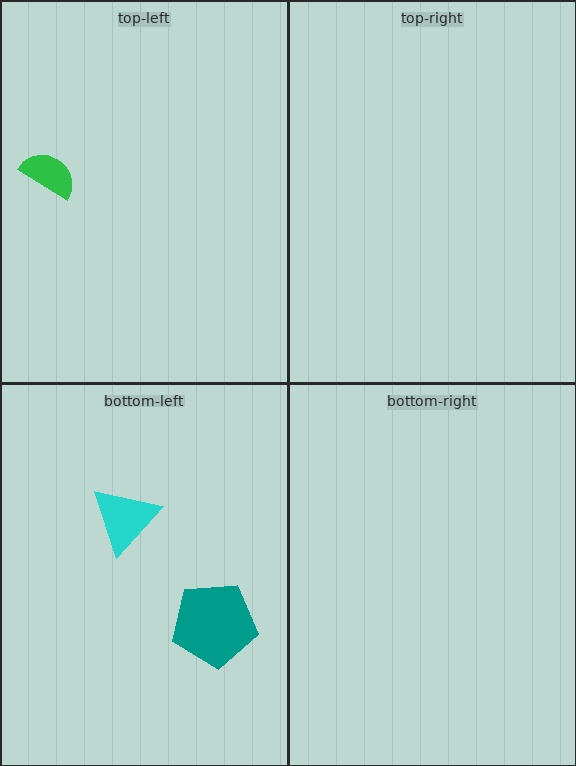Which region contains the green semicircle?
The top-left region.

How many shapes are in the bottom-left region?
2.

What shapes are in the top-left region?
The green semicircle.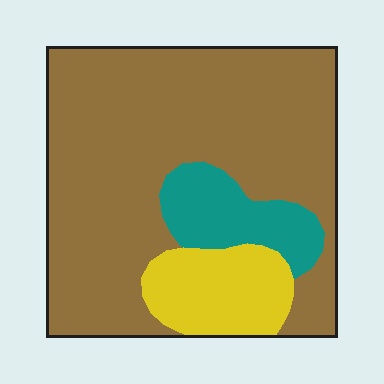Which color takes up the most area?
Brown, at roughly 75%.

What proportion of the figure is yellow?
Yellow covers 14% of the figure.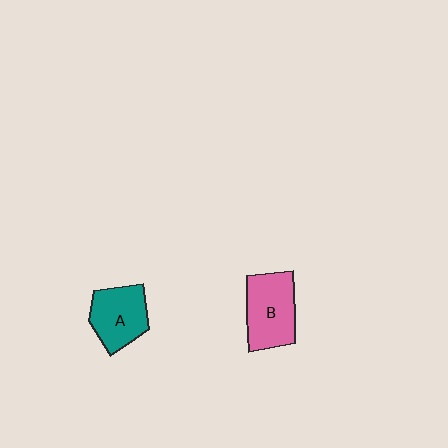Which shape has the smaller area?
Shape A (teal).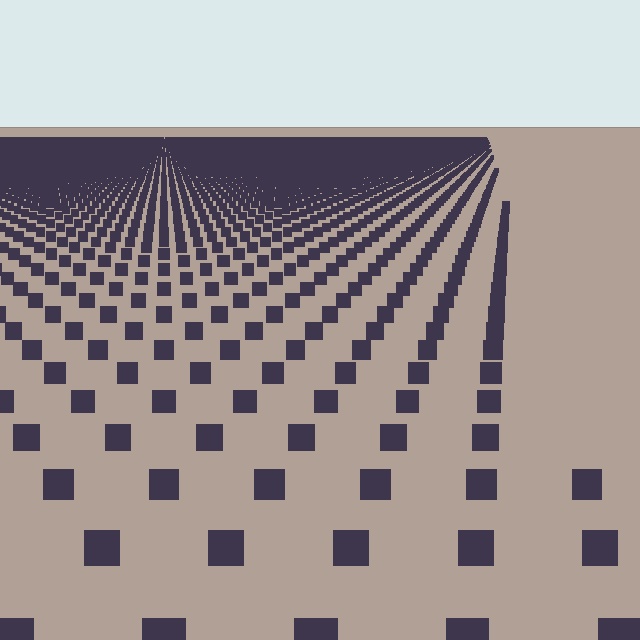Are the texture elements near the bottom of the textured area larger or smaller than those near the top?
Larger. Near the bottom, elements are closer to the viewer and appear at a bigger on-screen size.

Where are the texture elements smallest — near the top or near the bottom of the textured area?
Near the top.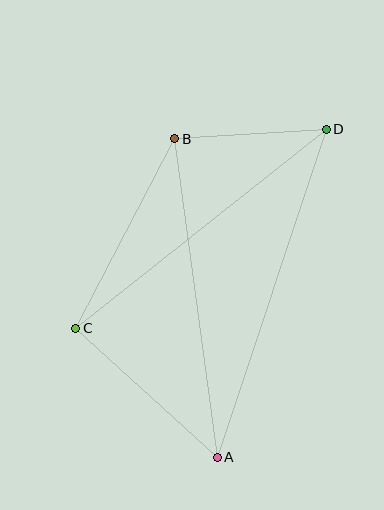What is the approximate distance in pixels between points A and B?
The distance between A and B is approximately 321 pixels.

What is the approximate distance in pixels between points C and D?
The distance between C and D is approximately 320 pixels.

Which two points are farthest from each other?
Points A and D are farthest from each other.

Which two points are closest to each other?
Points B and D are closest to each other.